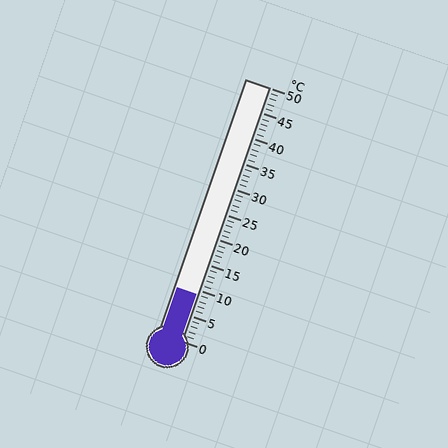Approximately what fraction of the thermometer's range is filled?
The thermometer is filled to approximately 20% of its range.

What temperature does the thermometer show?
The thermometer shows approximately 9°C.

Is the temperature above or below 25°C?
The temperature is below 25°C.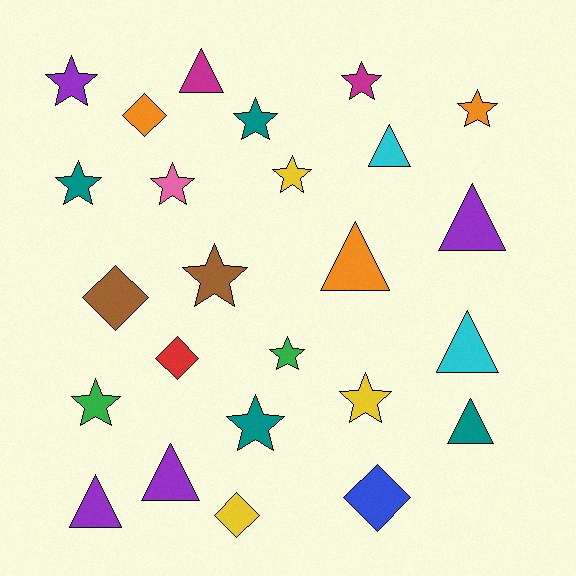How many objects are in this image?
There are 25 objects.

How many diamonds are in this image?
There are 5 diamonds.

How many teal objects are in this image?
There are 4 teal objects.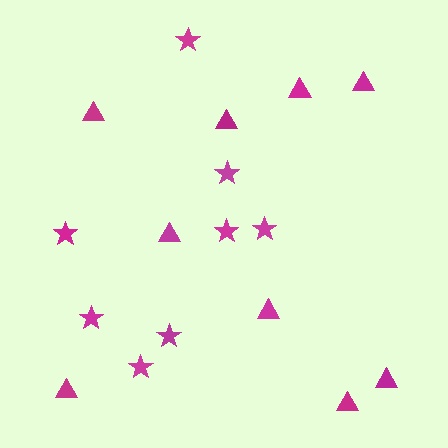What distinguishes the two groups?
There are 2 groups: one group of stars (8) and one group of triangles (9).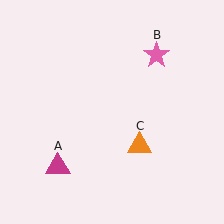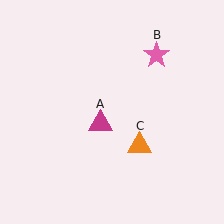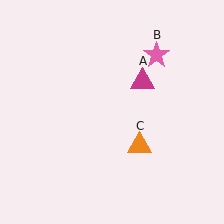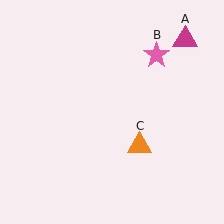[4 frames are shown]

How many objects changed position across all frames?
1 object changed position: magenta triangle (object A).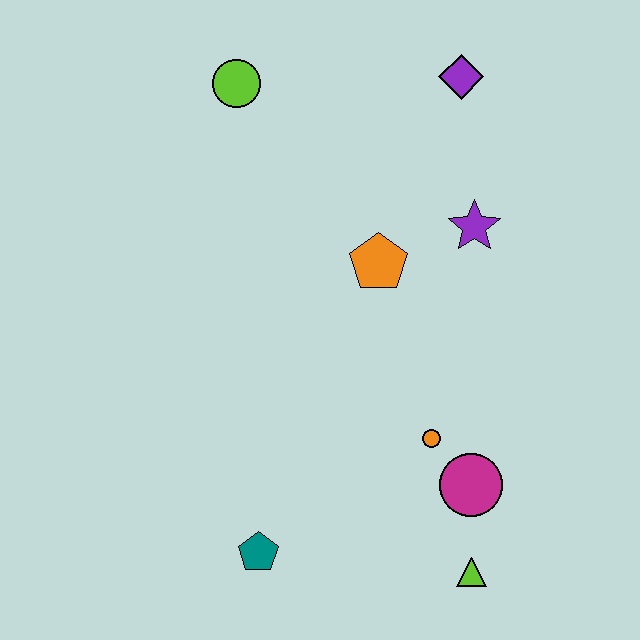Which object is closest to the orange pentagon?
The purple star is closest to the orange pentagon.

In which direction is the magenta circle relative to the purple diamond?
The magenta circle is below the purple diamond.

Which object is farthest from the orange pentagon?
The lime triangle is farthest from the orange pentagon.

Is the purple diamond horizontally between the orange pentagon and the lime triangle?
Yes